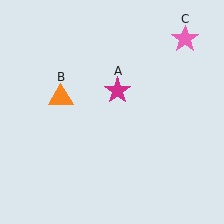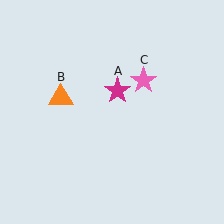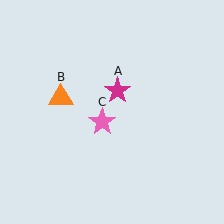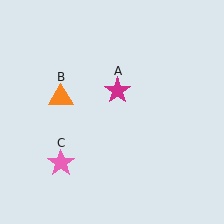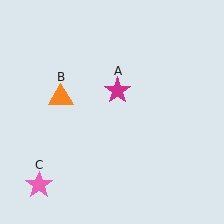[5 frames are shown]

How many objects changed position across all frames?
1 object changed position: pink star (object C).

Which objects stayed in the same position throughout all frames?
Magenta star (object A) and orange triangle (object B) remained stationary.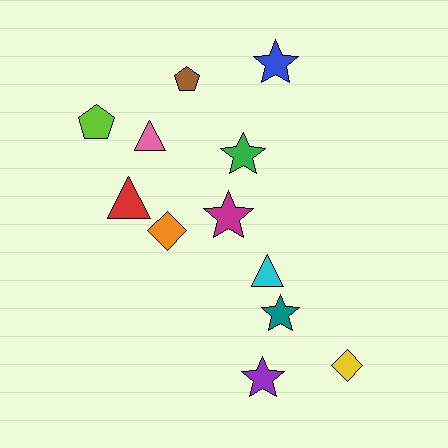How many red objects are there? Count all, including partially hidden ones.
There is 1 red object.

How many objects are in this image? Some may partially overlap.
There are 12 objects.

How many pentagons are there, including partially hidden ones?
There are 2 pentagons.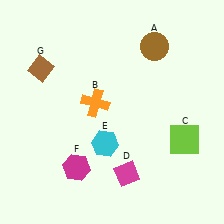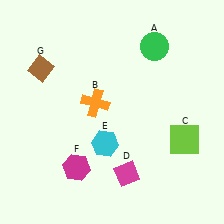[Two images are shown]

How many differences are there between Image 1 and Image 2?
There is 1 difference between the two images.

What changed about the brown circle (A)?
In Image 1, A is brown. In Image 2, it changed to green.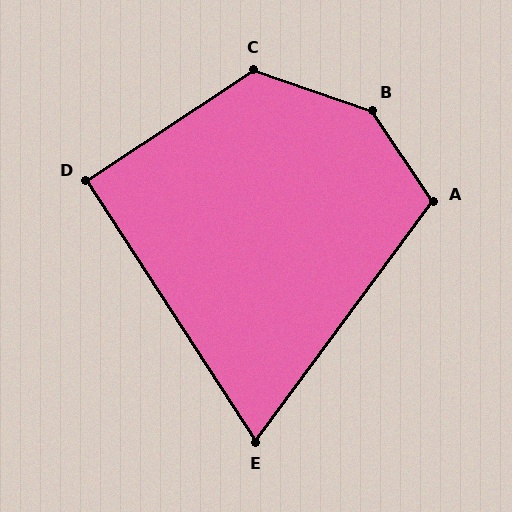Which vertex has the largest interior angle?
B, at approximately 143 degrees.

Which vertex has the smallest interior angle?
E, at approximately 69 degrees.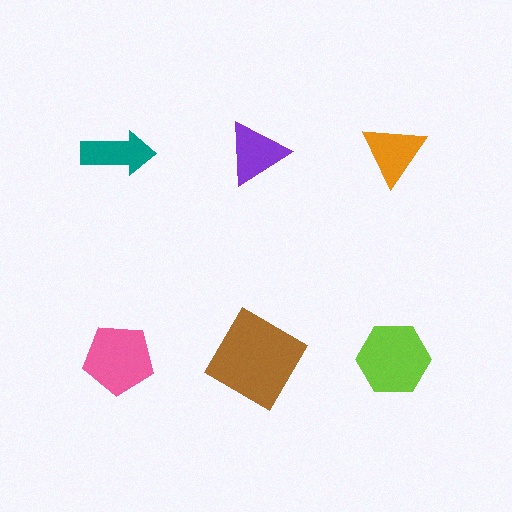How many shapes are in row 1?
3 shapes.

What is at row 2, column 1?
A pink pentagon.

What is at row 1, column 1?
A teal arrow.